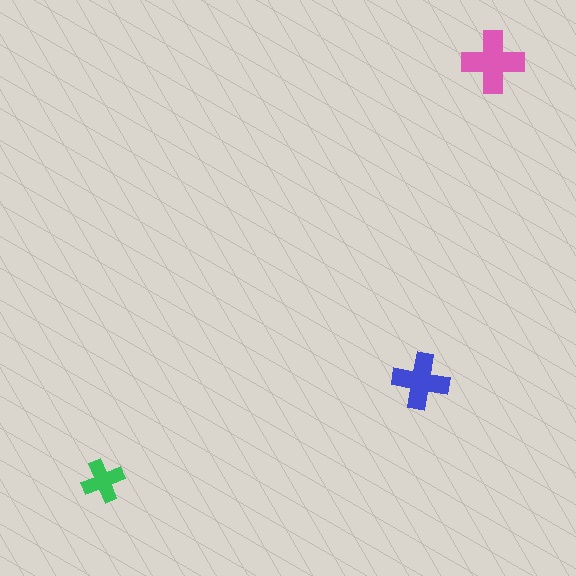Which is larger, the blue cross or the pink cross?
The pink one.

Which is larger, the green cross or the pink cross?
The pink one.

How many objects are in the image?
There are 3 objects in the image.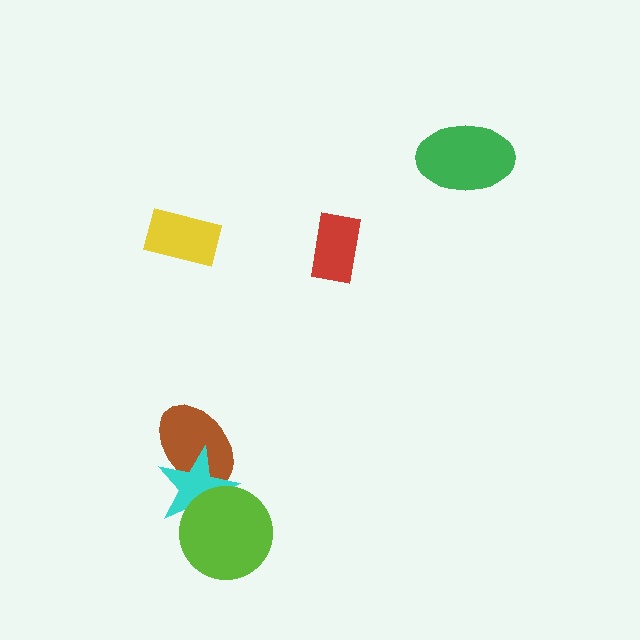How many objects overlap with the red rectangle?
0 objects overlap with the red rectangle.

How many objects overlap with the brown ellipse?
1 object overlaps with the brown ellipse.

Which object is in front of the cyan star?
The lime circle is in front of the cyan star.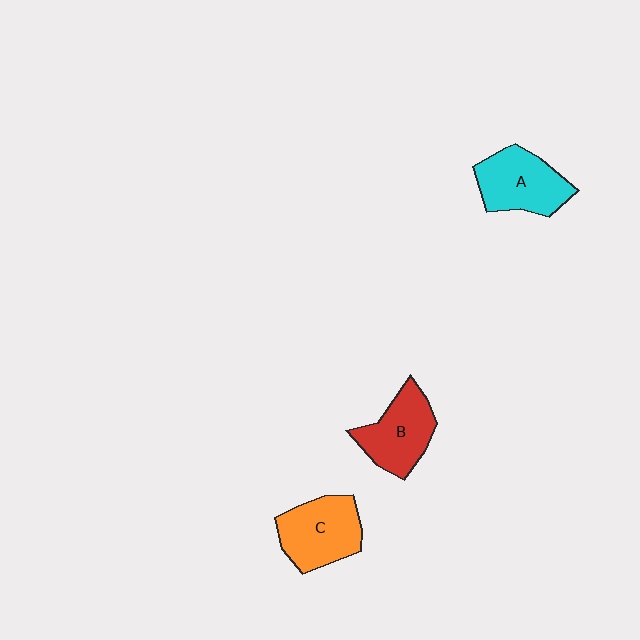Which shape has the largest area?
Shape C (orange).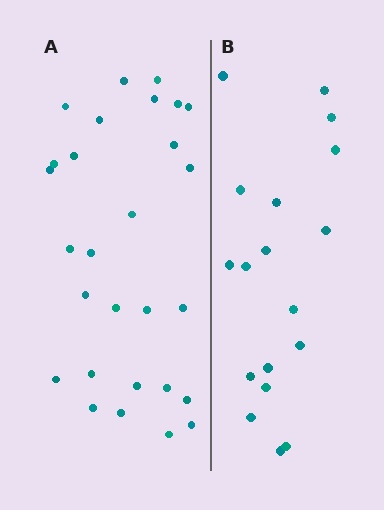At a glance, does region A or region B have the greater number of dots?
Region A (the left region) has more dots.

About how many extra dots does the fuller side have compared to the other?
Region A has roughly 10 or so more dots than region B.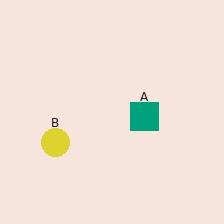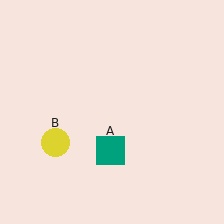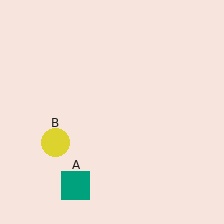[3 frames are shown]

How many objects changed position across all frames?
1 object changed position: teal square (object A).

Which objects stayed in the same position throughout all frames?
Yellow circle (object B) remained stationary.